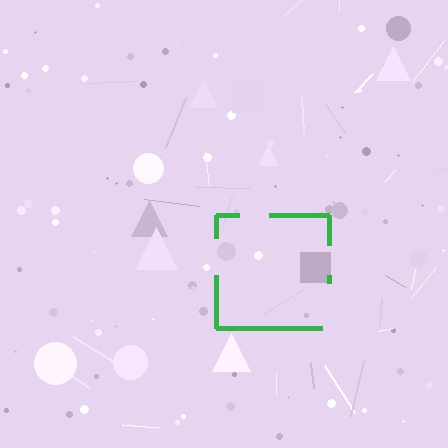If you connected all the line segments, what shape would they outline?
They would outline a square.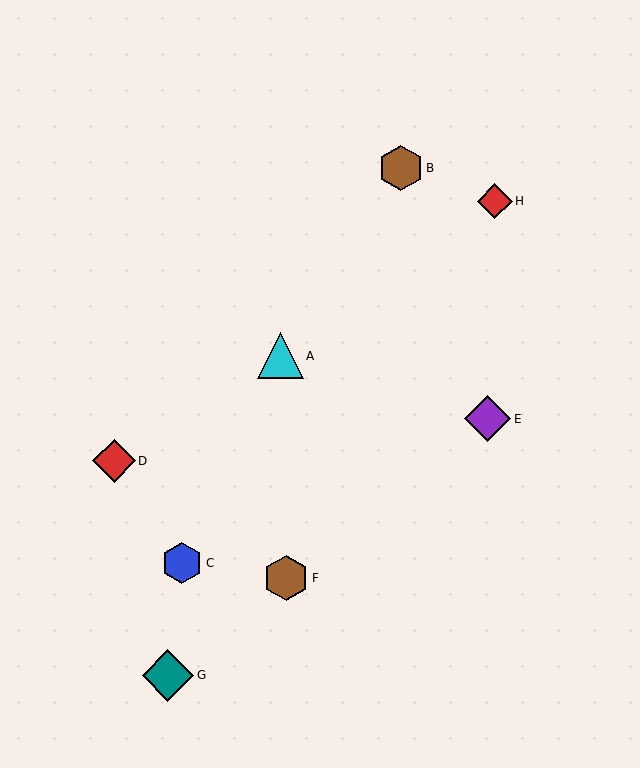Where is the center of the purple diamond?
The center of the purple diamond is at (487, 419).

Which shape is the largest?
The teal diamond (labeled G) is the largest.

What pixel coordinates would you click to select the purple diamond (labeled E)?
Click at (487, 419) to select the purple diamond E.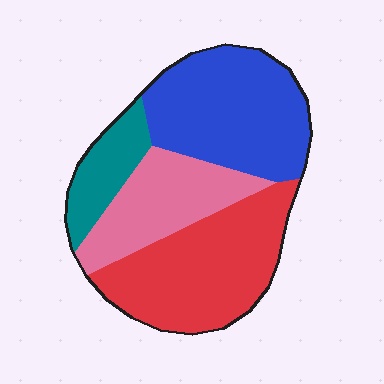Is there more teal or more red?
Red.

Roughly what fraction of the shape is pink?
Pink covers about 20% of the shape.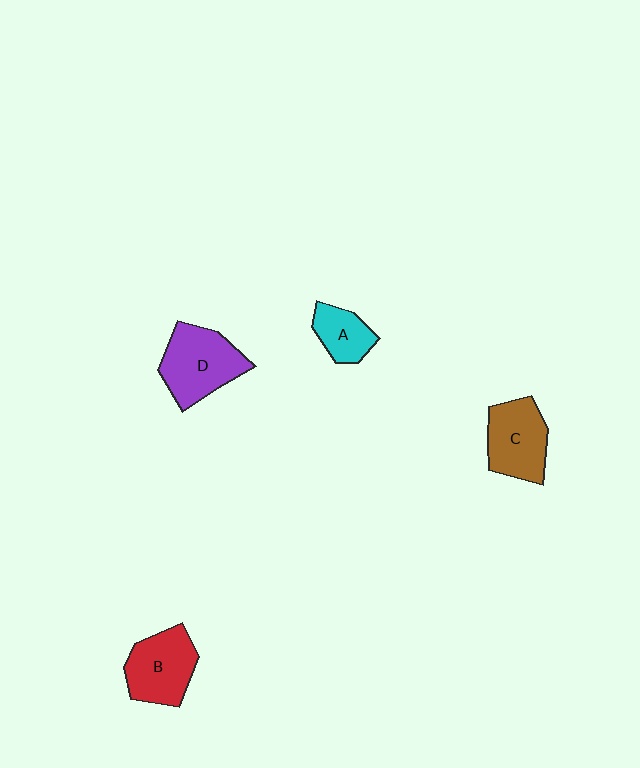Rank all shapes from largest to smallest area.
From largest to smallest: D (purple), B (red), C (brown), A (cyan).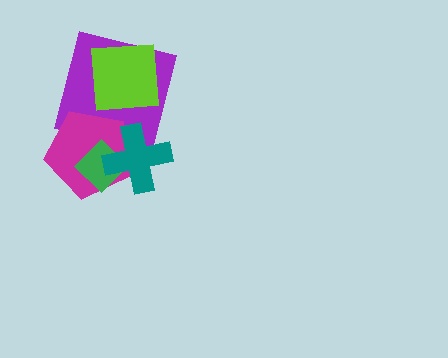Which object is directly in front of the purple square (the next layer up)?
The lime square is directly in front of the purple square.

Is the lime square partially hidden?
No, no other shape covers it.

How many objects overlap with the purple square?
3 objects overlap with the purple square.